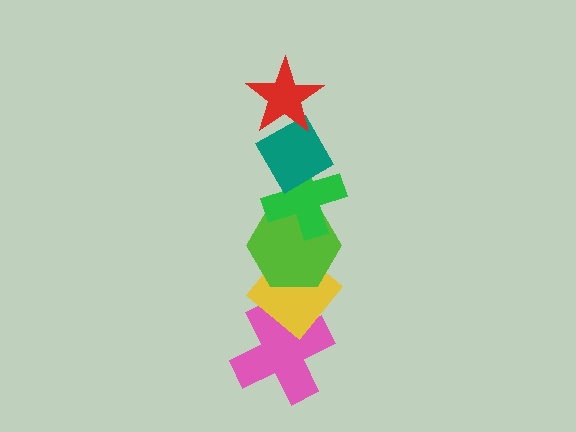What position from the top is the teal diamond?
The teal diamond is 2nd from the top.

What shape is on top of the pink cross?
The yellow diamond is on top of the pink cross.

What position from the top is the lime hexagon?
The lime hexagon is 4th from the top.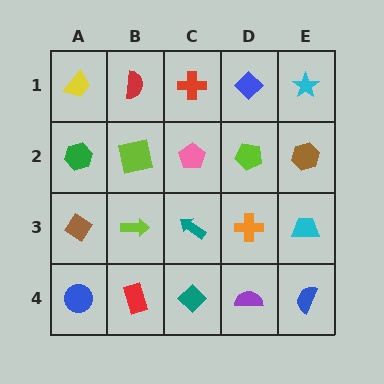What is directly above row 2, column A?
A yellow trapezoid.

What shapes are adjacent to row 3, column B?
A lime square (row 2, column B), a red rectangle (row 4, column B), a brown diamond (row 3, column A), a teal arrow (row 3, column C).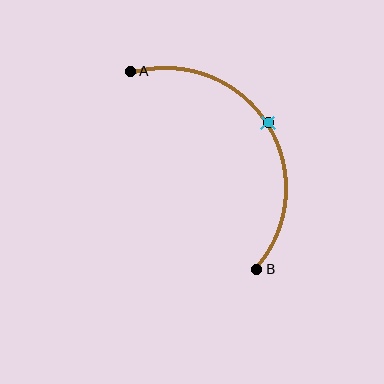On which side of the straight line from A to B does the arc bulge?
The arc bulges to the right of the straight line connecting A and B.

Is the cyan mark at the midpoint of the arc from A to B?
Yes. The cyan mark lies on the arc at equal arc-length from both A and B — it is the arc midpoint.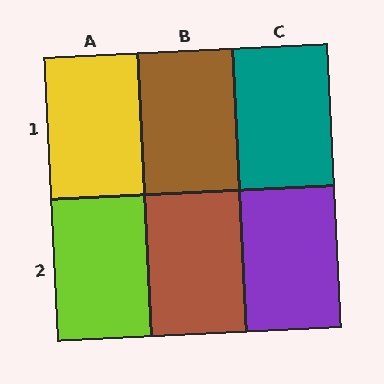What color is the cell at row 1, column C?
Teal.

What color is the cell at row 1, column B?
Brown.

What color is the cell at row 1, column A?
Yellow.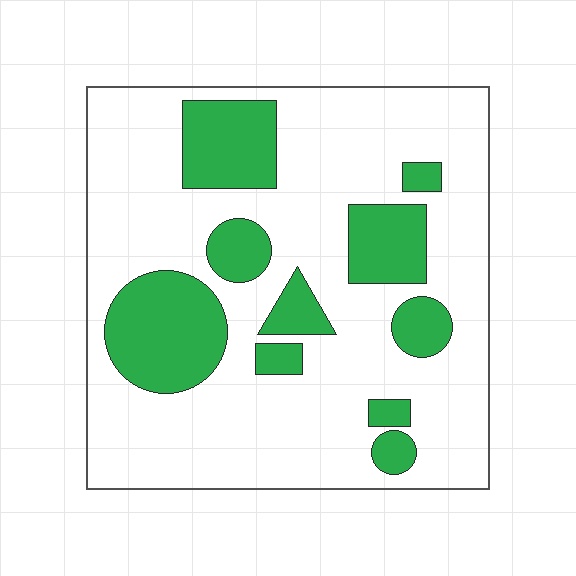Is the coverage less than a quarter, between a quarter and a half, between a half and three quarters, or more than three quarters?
Between a quarter and a half.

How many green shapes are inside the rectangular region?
10.